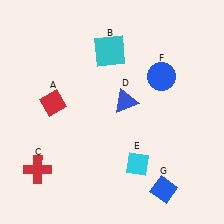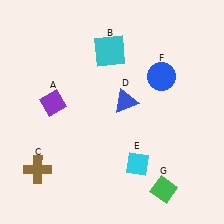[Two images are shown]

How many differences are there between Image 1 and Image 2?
There are 3 differences between the two images.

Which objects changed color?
A changed from red to purple. C changed from red to brown. G changed from blue to green.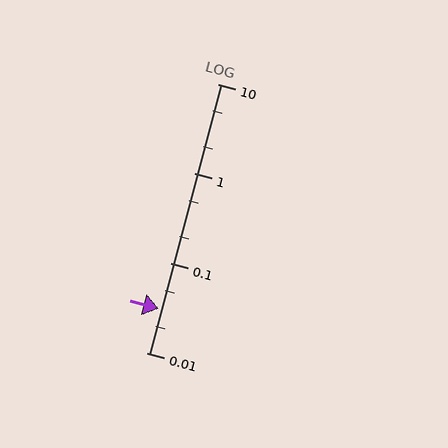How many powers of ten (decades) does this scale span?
The scale spans 3 decades, from 0.01 to 10.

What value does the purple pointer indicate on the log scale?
The pointer indicates approximately 0.031.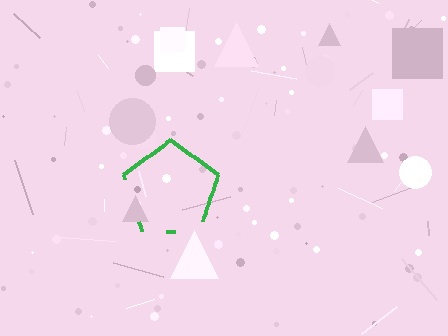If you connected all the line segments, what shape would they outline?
They would outline a pentagon.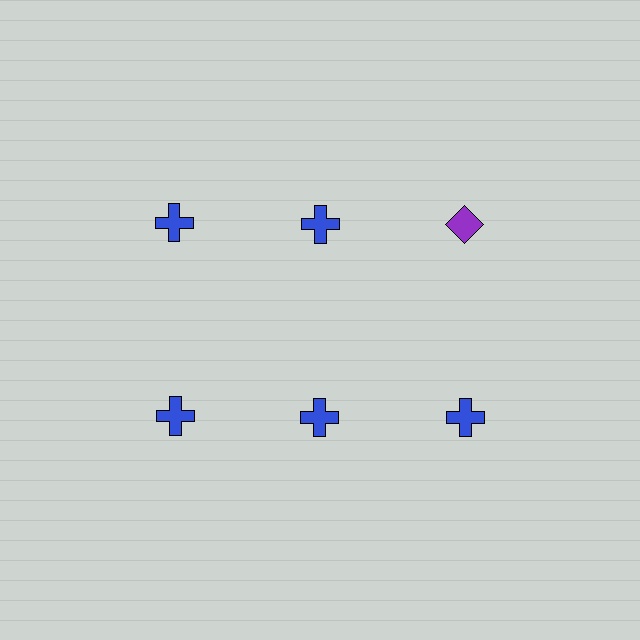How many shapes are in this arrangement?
There are 6 shapes arranged in a grid pattern.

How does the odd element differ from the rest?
It differs in both color (purple instead of blue) and shape (diamond instead of cross).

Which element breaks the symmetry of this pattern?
The purple diamond in the top row, center column breaks the symmetry. All other shapes are blue crosses.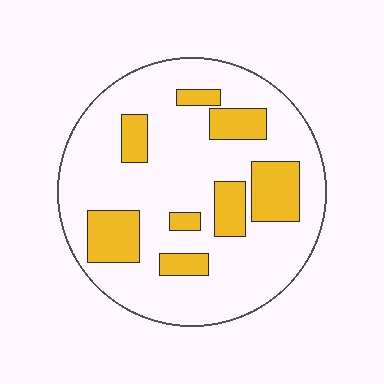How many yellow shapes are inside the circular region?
8.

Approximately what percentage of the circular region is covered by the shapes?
Approximately 25%.